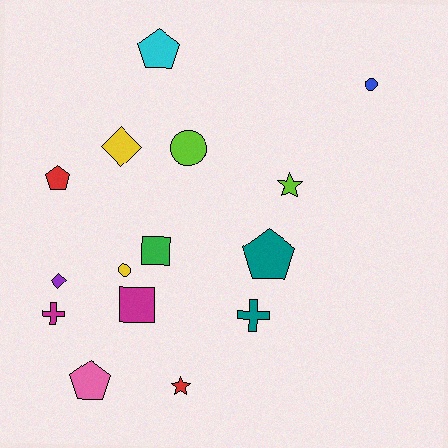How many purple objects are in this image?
There is 1 purple object.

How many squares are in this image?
There are 2 squares.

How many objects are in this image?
There are 15 objects.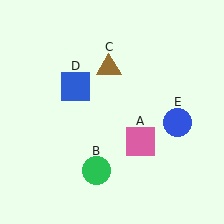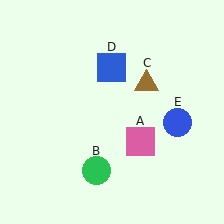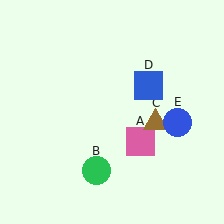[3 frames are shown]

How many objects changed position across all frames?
2 objects changed position: brown triangle (object C), blue square (object D).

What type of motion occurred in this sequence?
The brown triangle (object C), blue square (object D) rotated clockwise around the center of the scene.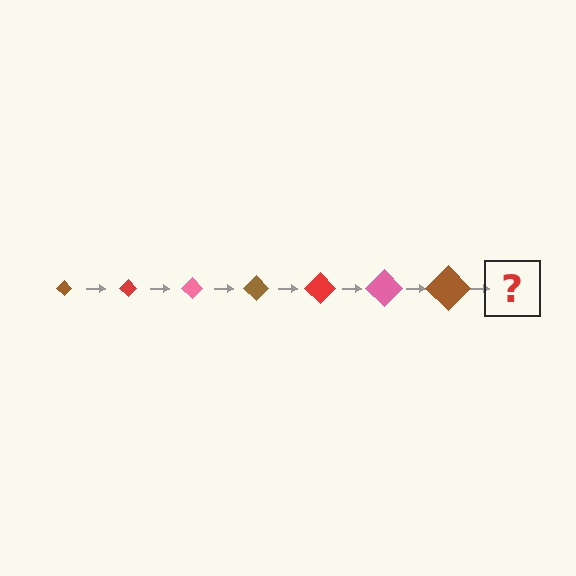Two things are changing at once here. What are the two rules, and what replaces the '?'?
The two rules are that the diamond grows larger each step and the color cycles through brown, red, and pink. The '?' should be a red diamond, larger than the previous one.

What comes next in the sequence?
The next element should be a red diamond, larger than the previous one.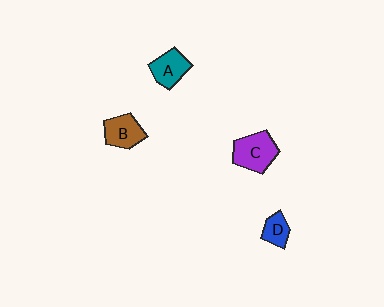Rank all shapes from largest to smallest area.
From largest to smallest: C (purple), B (brown), A (teal), D (blue).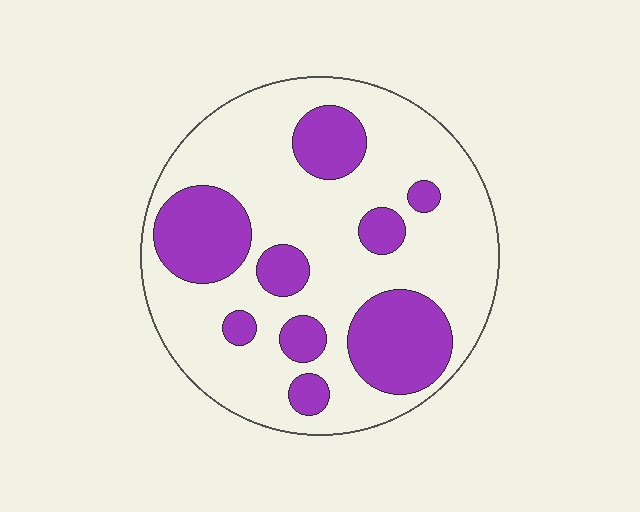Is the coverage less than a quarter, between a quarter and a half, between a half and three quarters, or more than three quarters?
Between a quarter and a half.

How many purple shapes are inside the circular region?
9.